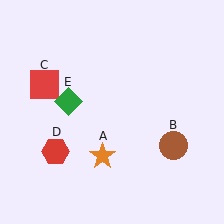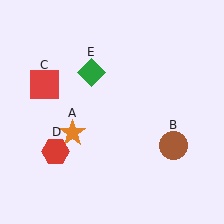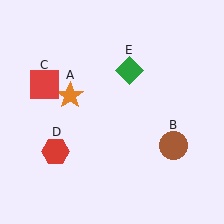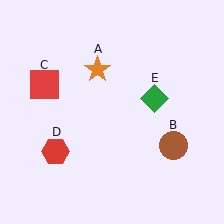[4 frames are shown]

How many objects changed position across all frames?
2 objects changed position: orange star (object A), green diamond (object E).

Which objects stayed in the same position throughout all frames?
Brown circle (object B) and red square (object C) and red hexagon (object D) remained stationary.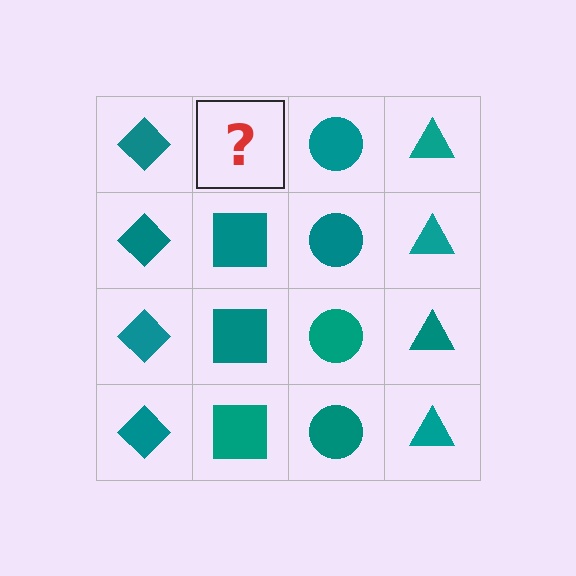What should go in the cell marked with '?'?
The missing cell should contain a teal square.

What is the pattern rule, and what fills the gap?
The rule is that each column has a consistent shape. The gap should be filled with a teal square.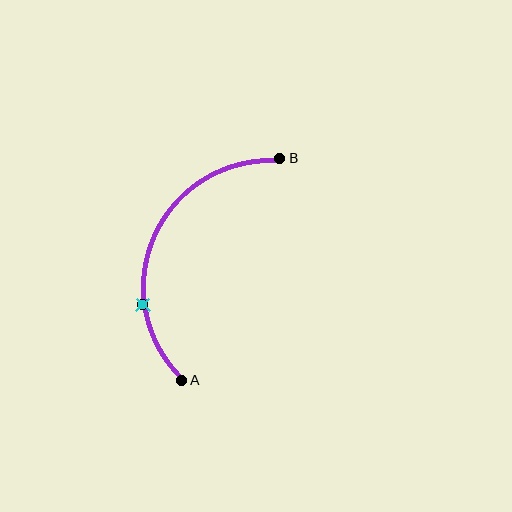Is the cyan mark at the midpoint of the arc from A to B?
No. The cyan mark lies on the arc but is closer to endpoint A. The arc midpoint would be at the point on the curve equidistant along the arc from both A and B.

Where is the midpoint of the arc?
The arc midpoint is the point on the curve farthest from the straight line joining A and B. It sits to the left of that line.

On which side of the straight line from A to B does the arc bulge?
The arc bulges to the left of the straight line connecting A and B.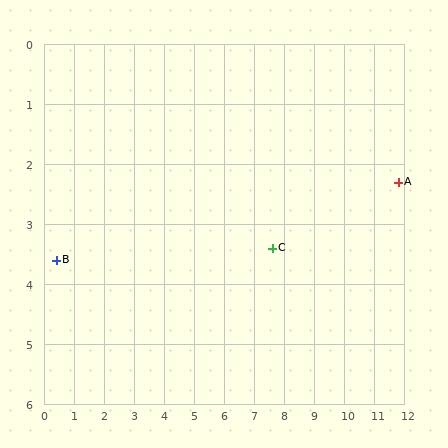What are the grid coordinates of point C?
Point C is at approximately (7.6, 3.4).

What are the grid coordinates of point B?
Point B is at approximately (0.4, 3.6).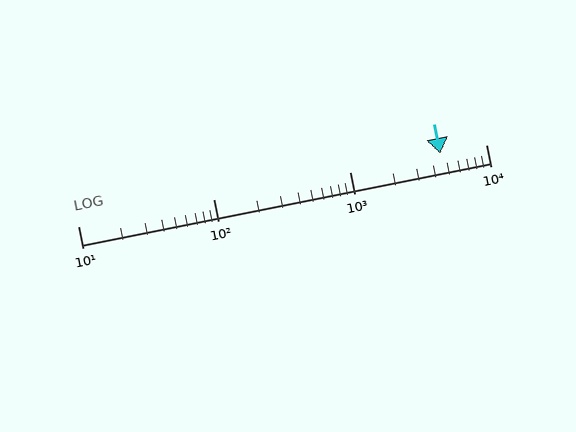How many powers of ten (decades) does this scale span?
The scale spans 3 decades, from 10 to 10000.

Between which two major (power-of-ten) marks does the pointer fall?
The pointer is between 1000 and 10000.